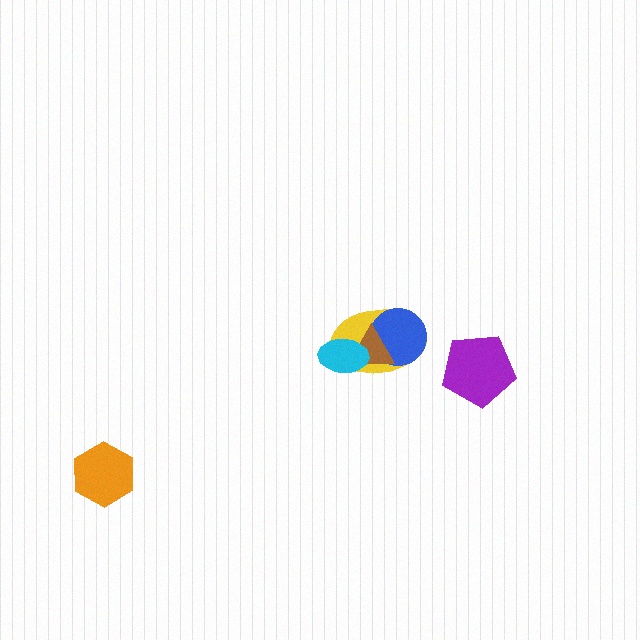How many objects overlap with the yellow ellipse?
3 objects overlap with the yellow ellipse.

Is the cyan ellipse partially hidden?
No, no other shape covers it.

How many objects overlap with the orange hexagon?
0 objects overlap with the orange hexagon.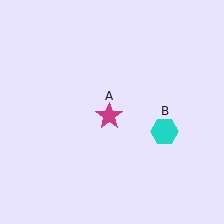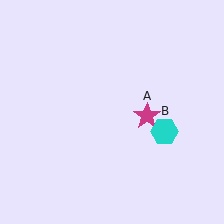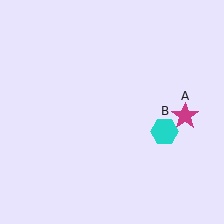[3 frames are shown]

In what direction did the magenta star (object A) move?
The magenta star (object A) moved right.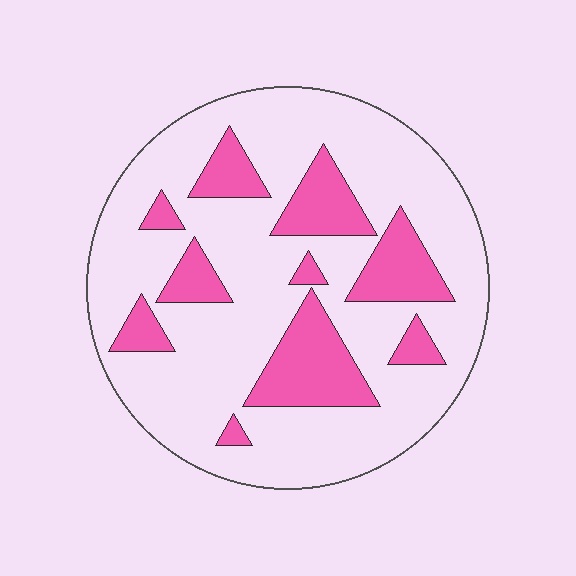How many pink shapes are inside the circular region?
10.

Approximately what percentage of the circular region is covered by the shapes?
Approximately 25%.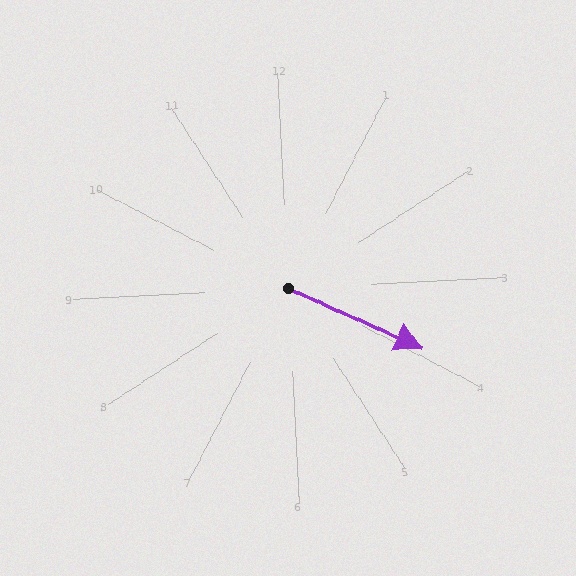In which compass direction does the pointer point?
Southeast.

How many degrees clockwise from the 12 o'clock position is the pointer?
Approximately 117 degrees.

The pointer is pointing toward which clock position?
Roughly 4 o'clock.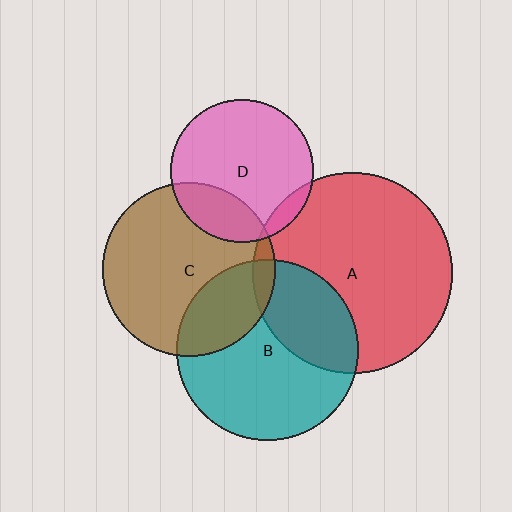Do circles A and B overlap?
Yes.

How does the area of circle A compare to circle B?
Approximately 1.2 times.